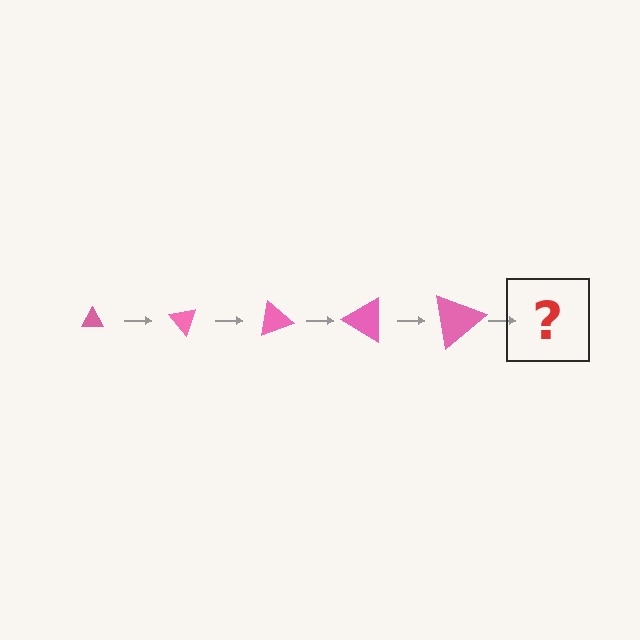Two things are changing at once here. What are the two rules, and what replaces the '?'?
The two rules are that the triangle grows larger each step and it rotates 50 degrees each step. The '?' should be a triangle, larger than the previous one and rotated 250 degrees from the start.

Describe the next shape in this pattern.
It should be a triangle, larger than the previous one and rotated 250 degrees from the start.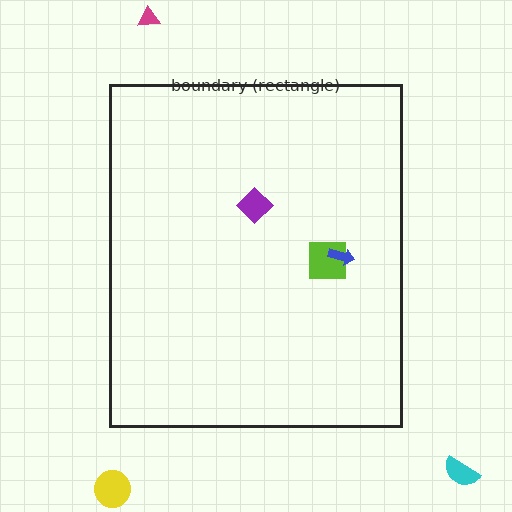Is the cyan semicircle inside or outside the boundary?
Outside.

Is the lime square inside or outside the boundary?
Inside.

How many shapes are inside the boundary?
3 inside, 3 outside.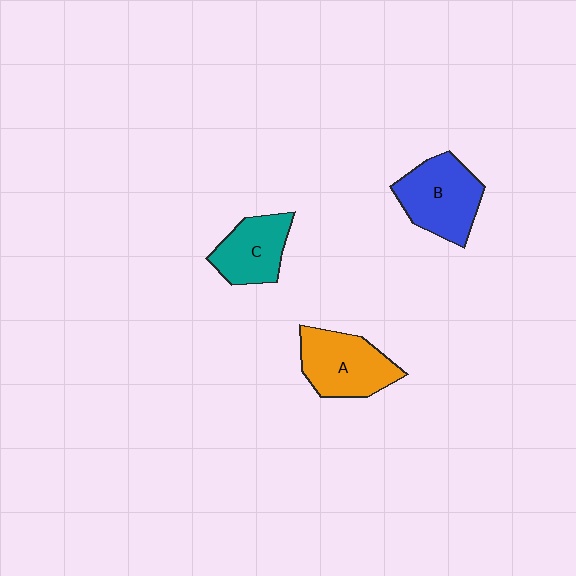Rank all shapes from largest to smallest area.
From largest to smallest: B (blue), A (orange), C (teal).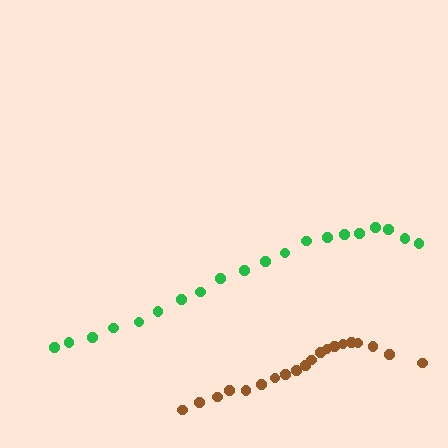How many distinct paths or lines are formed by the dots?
There are 2 distinct paths.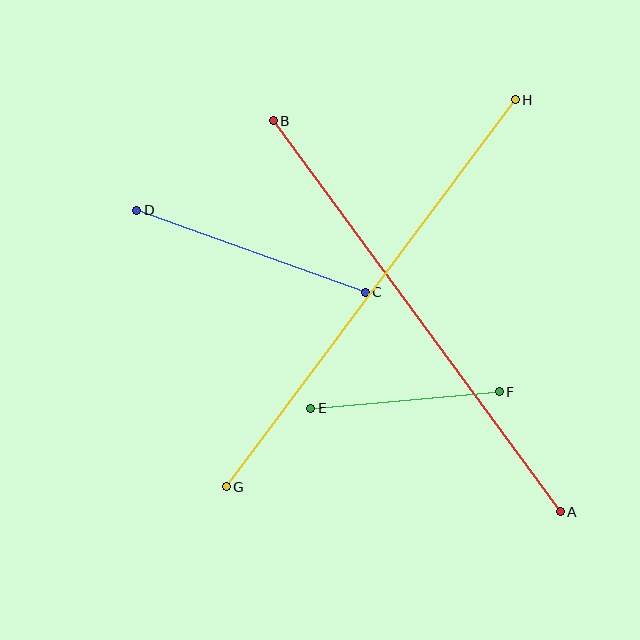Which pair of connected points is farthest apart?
Points A and B are farthest apart.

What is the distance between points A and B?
The distance is approximately 485 pixels.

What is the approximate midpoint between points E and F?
The midpoint is at approximately (405, 400) pixels.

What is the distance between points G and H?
The distance is approximately 483 pixels.